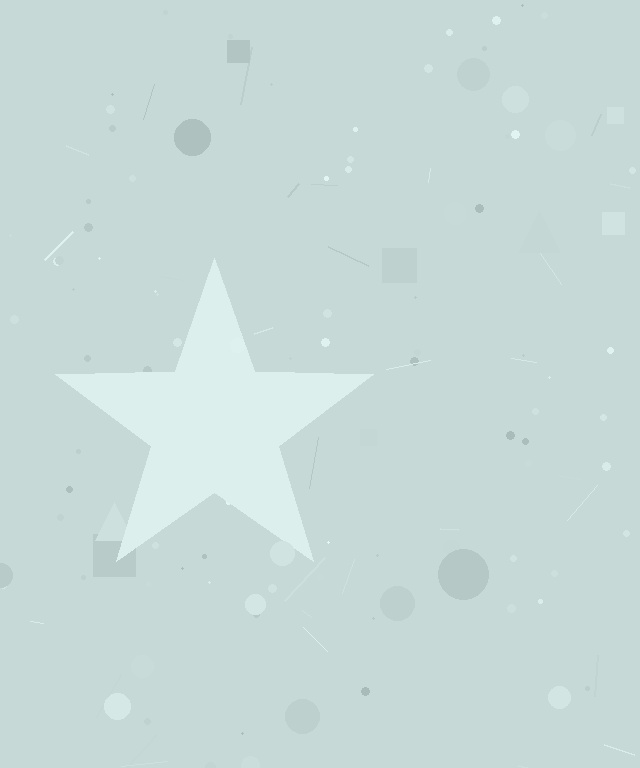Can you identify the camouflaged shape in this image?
The camouflaged shape is a star.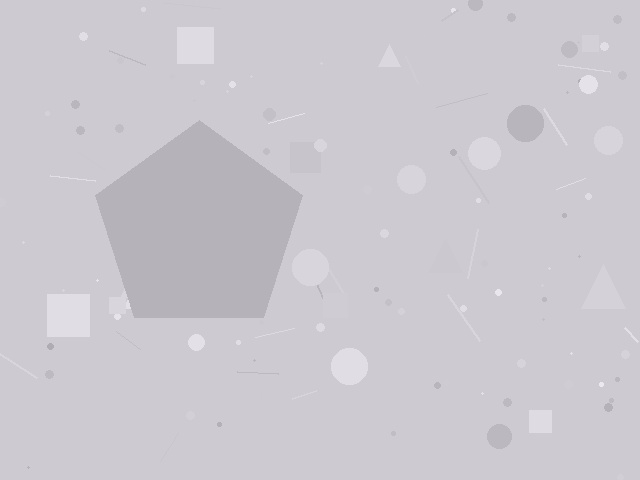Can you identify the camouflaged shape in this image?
The camouflaged shape is a pentagon.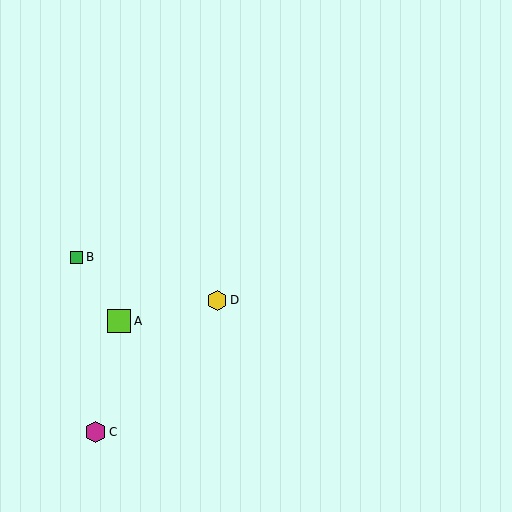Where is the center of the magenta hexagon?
The center of the magenta hexagon is at (95, 432).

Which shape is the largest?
The lime square (labeled A) is the largest.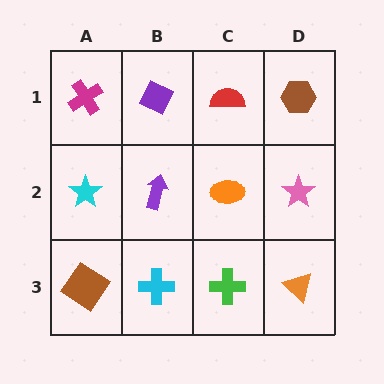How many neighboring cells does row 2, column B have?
4.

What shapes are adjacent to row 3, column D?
A pink star (row 2, column D), a green cross (row 3, column C).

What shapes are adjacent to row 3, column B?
A purple arrow (row 2, column B), a brown diamond (row 3, column A), a green cross (row 3, column C).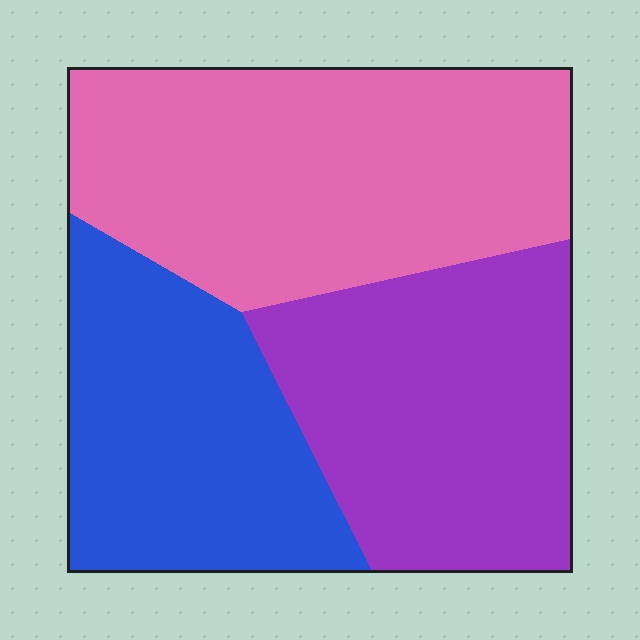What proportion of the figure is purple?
Purple takes up about one third (1/3) of the figure.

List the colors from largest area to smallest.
From largest to smallest: pink, purple, blue.